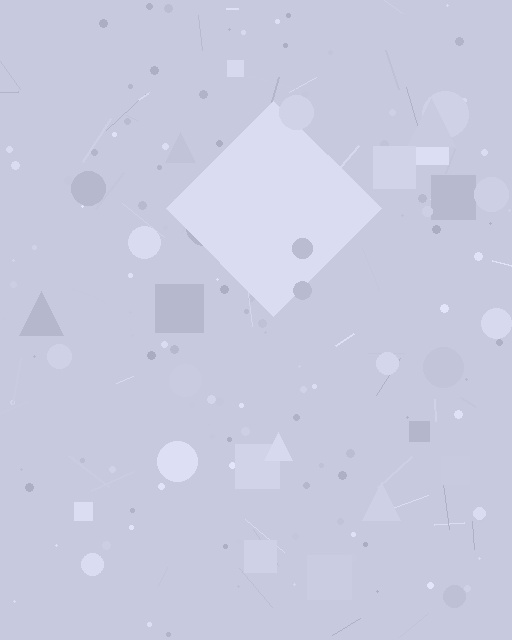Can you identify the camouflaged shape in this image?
The camouflaged shape is a diamond.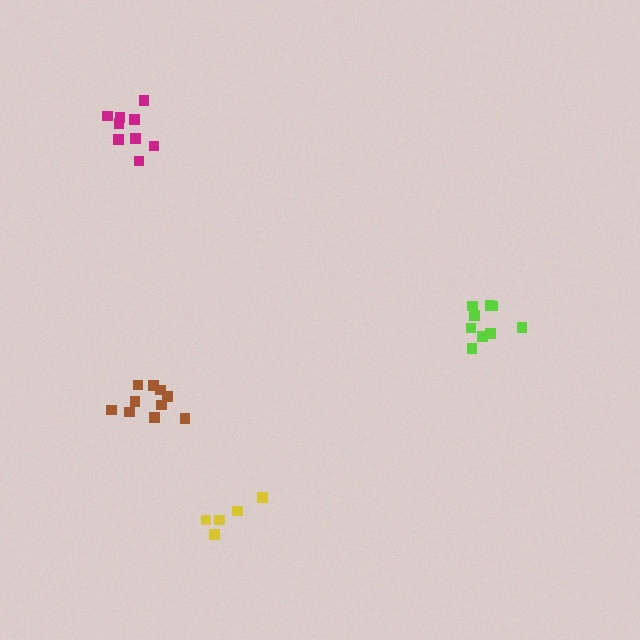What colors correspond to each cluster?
The clusters are colored: lime, yellow, magenta, brown.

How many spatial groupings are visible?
There are 4 spatial groupings.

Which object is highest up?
The magenta cluster is topmost.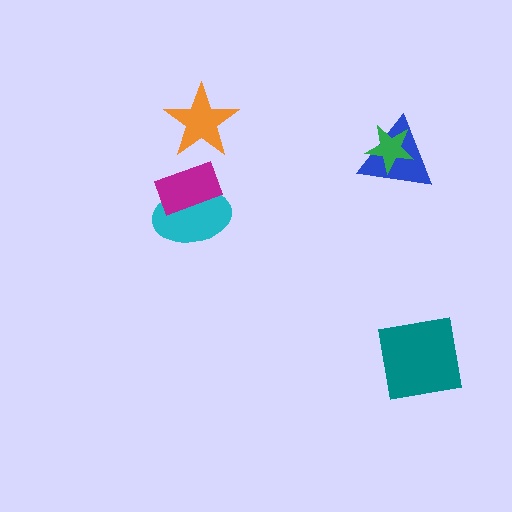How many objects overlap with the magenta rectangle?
1 object overlaps with the magenta rectangle.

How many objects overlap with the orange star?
0 objects overlap with the orange star.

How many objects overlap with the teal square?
0 objects overlap with the teal square.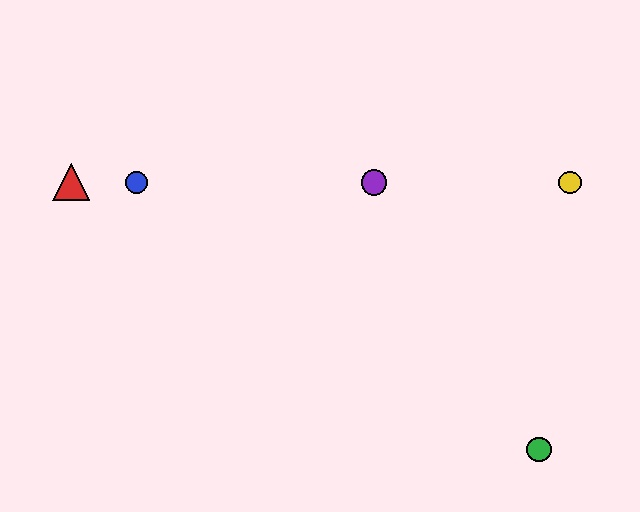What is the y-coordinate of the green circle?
The green circle is at y≈450.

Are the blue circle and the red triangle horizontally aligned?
Yes, both are at y≈182.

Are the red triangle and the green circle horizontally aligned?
No, the red triangle is at y≈182 and the green circle is at y≈450.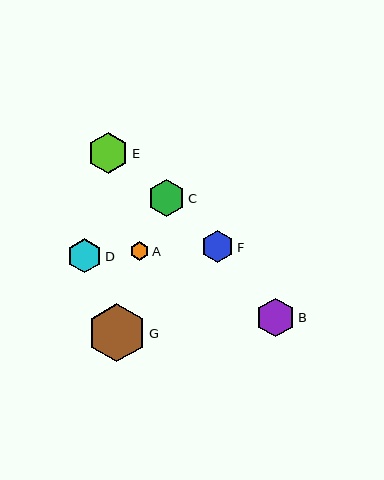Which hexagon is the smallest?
Hexagon A is the smallest with a size of approximately 19 pixels.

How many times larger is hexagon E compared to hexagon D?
Hexagon E is approximately 1.2 times the size of hexagon D.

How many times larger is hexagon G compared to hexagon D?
Hexagon G is approximately 1.7 times the size of hexagon D.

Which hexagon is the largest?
Hexagon G is the largest with a size of approximately 58 pixels.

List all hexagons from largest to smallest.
From largest to smallest: G, E, B, C, D, F, A.